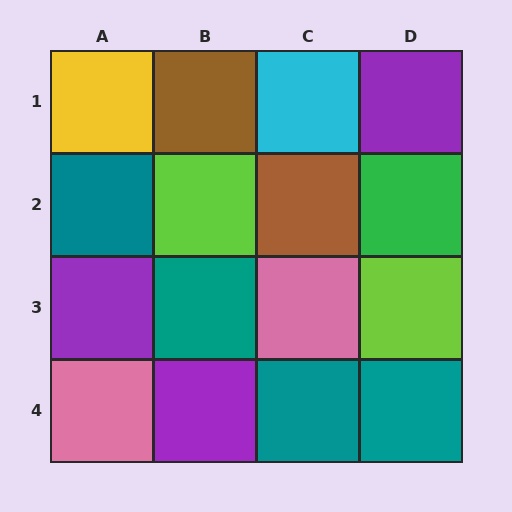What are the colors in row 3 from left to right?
Purple, teal, pink, lime.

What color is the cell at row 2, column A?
Teal.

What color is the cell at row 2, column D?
Green.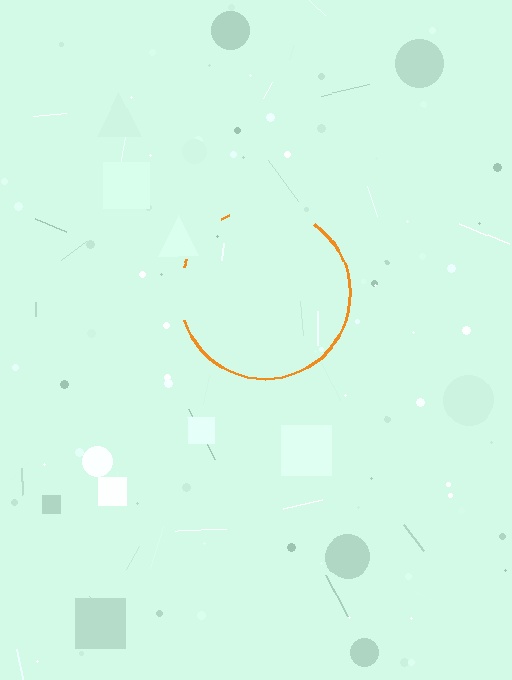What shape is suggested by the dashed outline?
The dashed outline suggests a circle.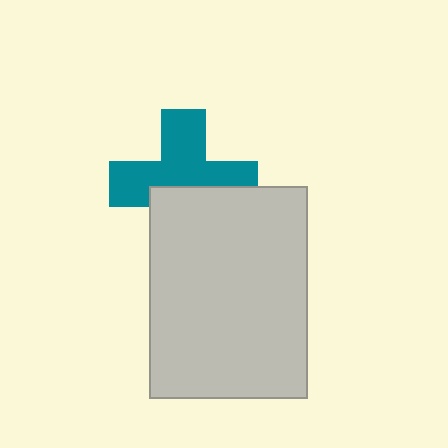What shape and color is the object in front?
The object in front is a light gray rectangle.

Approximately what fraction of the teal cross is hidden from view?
Roughly 41% of the teal cross is hidden behind the light gray rectangle.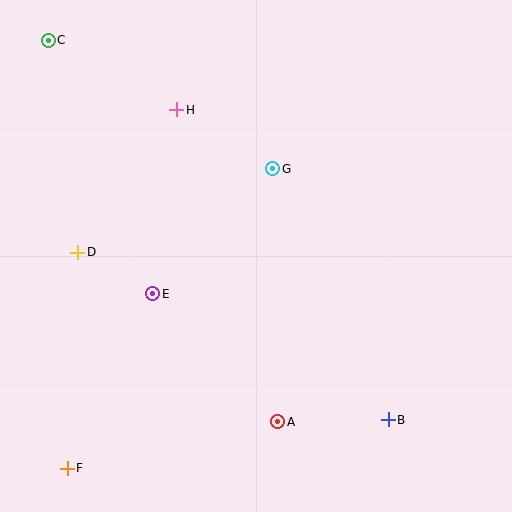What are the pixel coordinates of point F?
Point F is at (67, 468).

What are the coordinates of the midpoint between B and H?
The midpoint between B and H is at (282, 265).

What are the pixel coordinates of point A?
Point A is at (278, 422).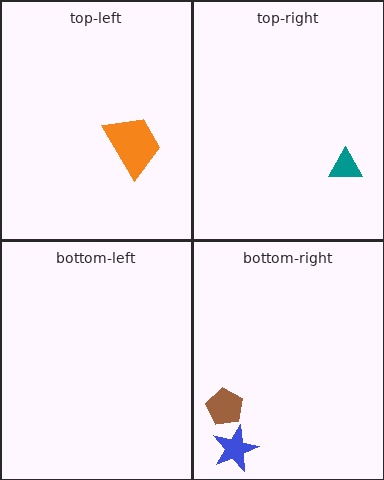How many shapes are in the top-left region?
1.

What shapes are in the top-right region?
The teal triangle.